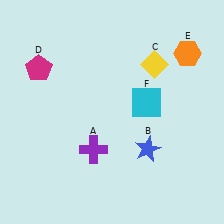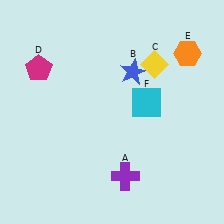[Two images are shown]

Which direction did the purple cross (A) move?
The purple cross (A) moved right.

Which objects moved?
The objects that moved are: the purple cross (A), the blue star (B).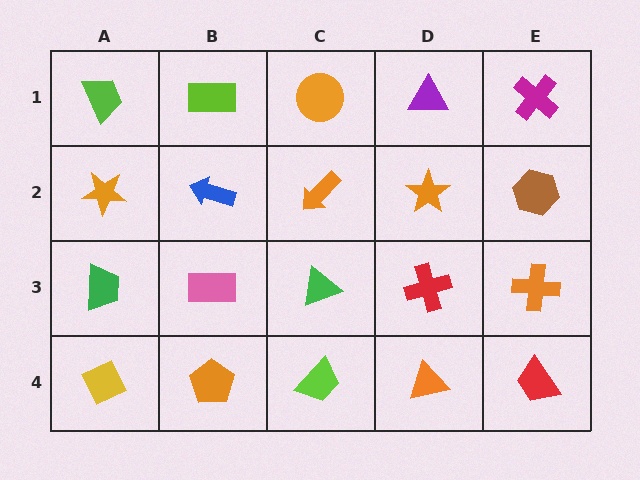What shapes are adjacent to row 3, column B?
A blue arrow (row 2, column B), an orange pentagon (row 4, column B), a green trapezoid (row 3, column A), a green triangle (row 3, column C).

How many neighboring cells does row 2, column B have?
4.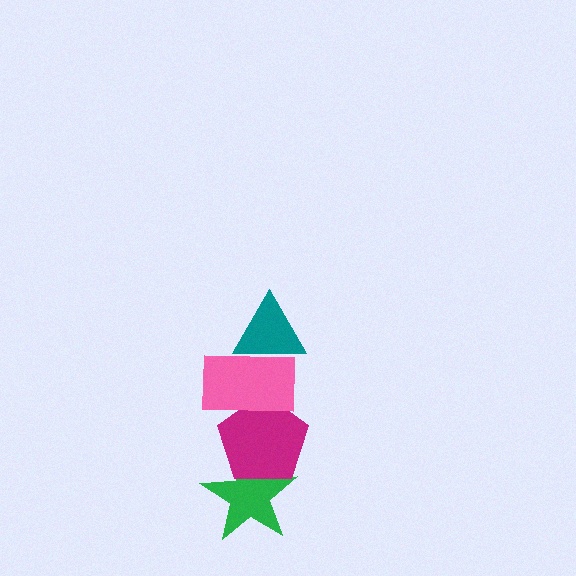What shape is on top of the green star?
The magenta pentagon is on top of the green star.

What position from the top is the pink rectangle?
The pink rectangle is 2nd from the top.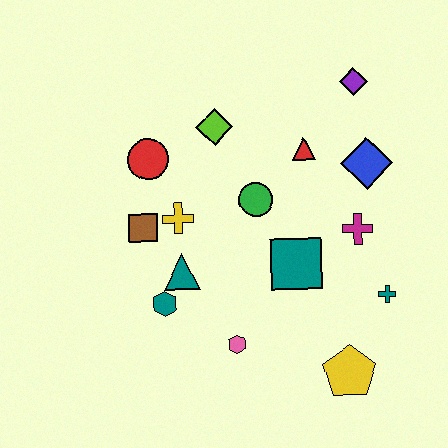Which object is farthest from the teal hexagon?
The purple diamond is farthest from the teal hexagon.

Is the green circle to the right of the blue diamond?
No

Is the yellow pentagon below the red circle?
Yes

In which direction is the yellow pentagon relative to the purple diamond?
The yellow pentagon is below the purple diamond.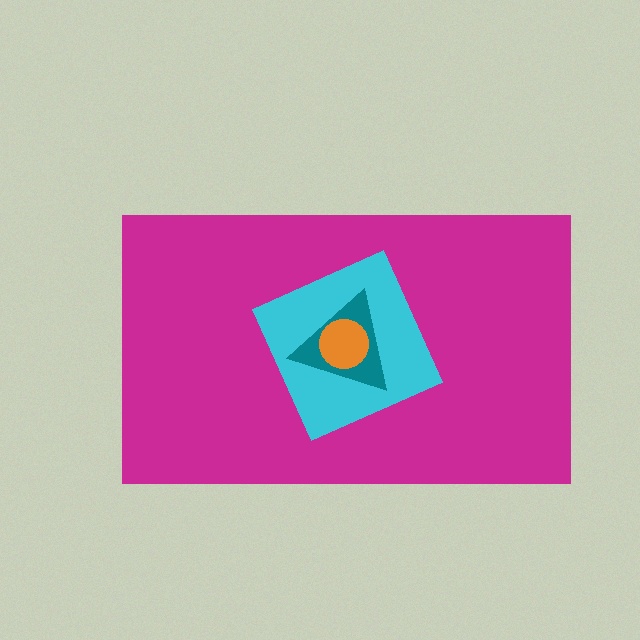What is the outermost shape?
The magenta rectangle.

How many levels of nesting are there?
4.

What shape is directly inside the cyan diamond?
The teal triangle.